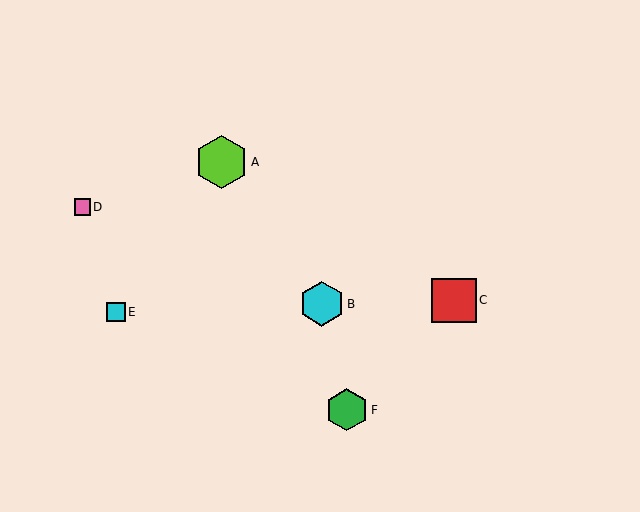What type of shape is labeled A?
Shape A is a lime hexagon.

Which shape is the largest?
The lime hexagon (labeled A) is the largest.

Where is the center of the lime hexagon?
The center of the lime hexagon is at (222, 162).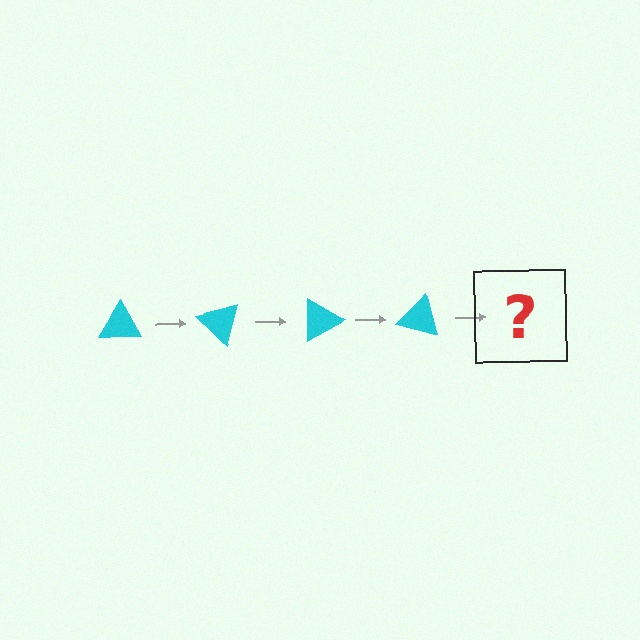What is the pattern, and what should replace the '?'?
The pattern is that the triangle rotates 45 degrees each step. The '?' should be a cyan triangle rotated 180 degrees.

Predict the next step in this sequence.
The next step is a cyan triangle rotated 180 degrees.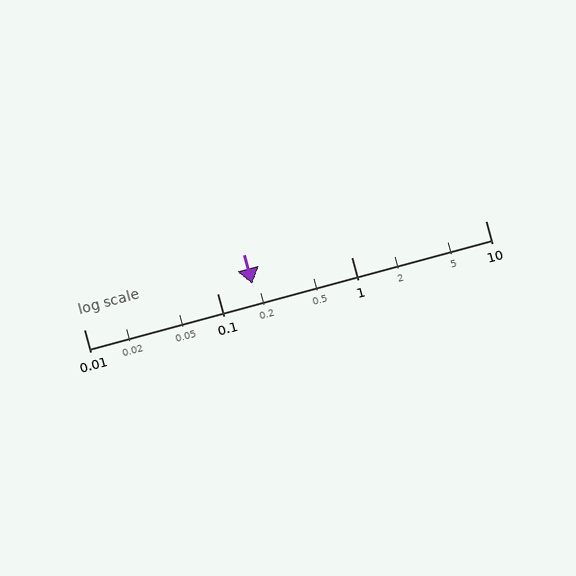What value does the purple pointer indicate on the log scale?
The pointer indicates approximately 0.18.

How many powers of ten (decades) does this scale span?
The scale spans 3 decades, from 0.01 to 10.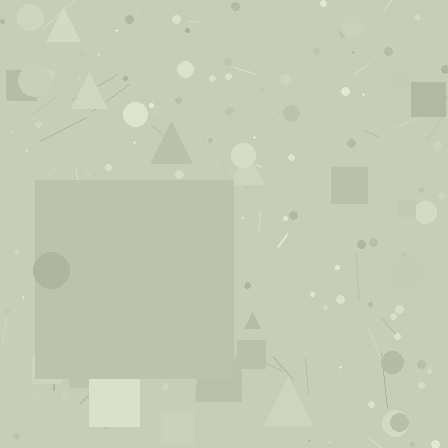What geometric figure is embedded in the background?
A square is embedded in the background.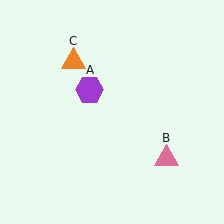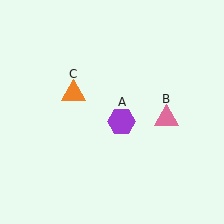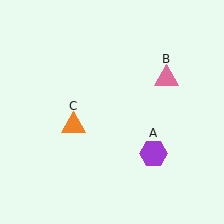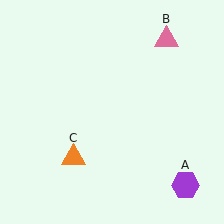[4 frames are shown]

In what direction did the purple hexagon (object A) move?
The purple hexagon (object A) moved down and to the right.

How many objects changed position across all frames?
3 objects changed position: purple hexagon (object A), pink triangle (object B), orange triangle (object C).